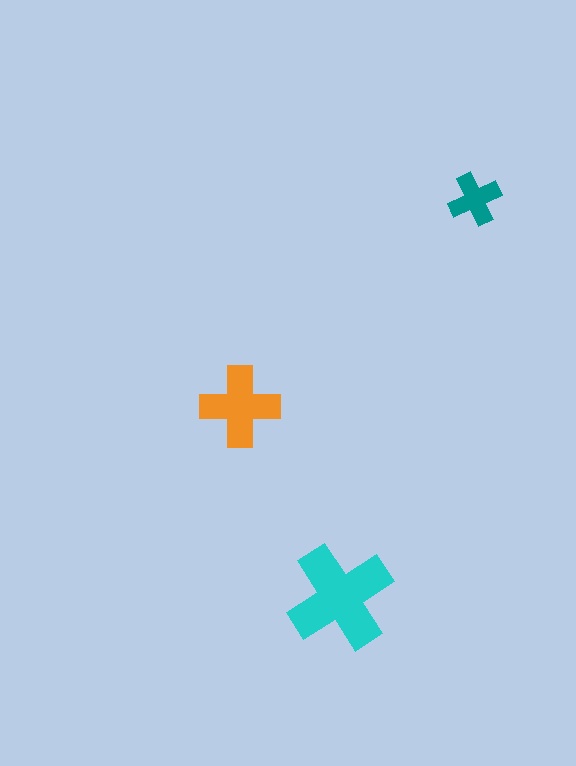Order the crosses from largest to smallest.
the cyan one, the orange one, the teal one.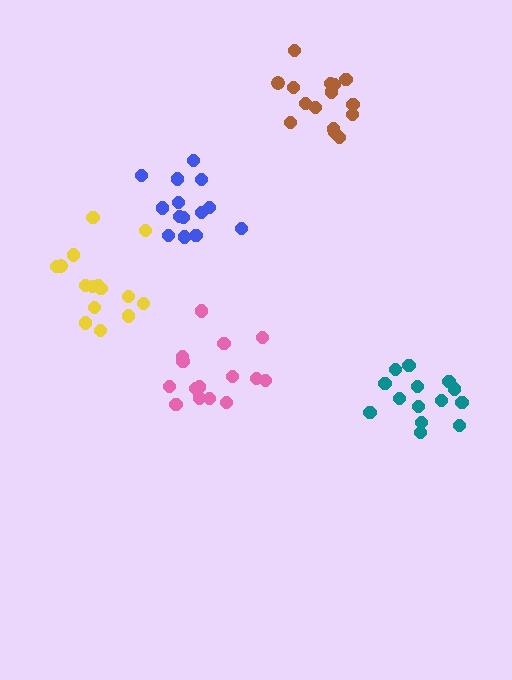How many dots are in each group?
Group 1: 14 dots, Group 2: 15 dots, Group 3: 15 dots, Group 4: 14 dots, Group 5: 15 dots (73 total).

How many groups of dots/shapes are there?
There are 5 groups.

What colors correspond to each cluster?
The clusters are colored: teal, pink, yellow, blue, brown.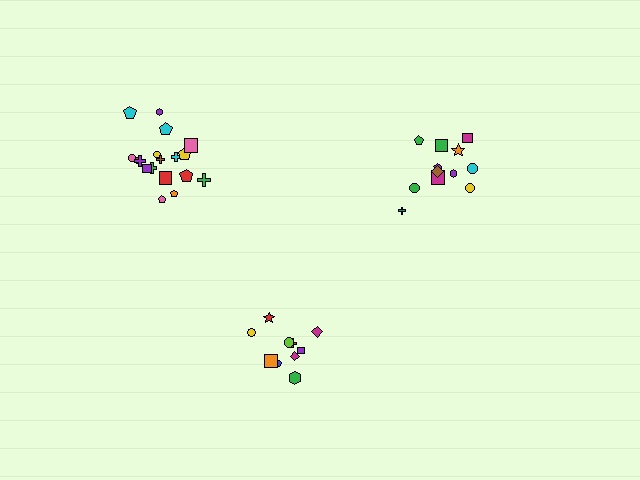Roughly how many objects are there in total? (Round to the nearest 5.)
Roughly 40 objects in total.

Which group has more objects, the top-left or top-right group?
The top-left group.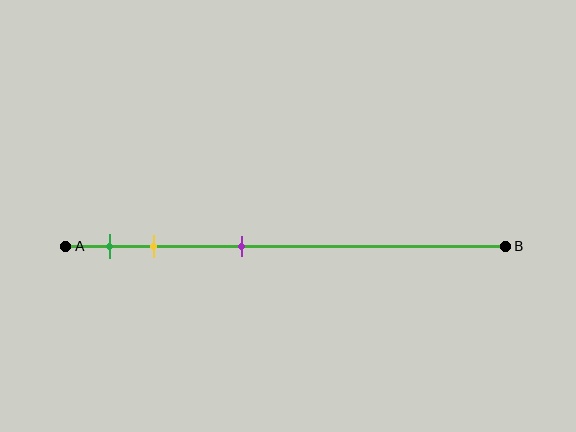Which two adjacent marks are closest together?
The green and yellow marks are the closest adjacent pair.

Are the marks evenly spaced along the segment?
No, the marks are not evenly spaced.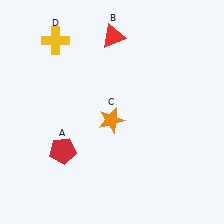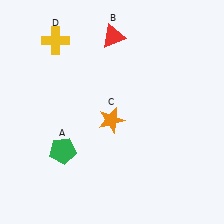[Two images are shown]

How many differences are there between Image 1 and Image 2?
There is 1 difference between the two images.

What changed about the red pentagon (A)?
In Image 1, A is red. In Image 2, it changed to green.